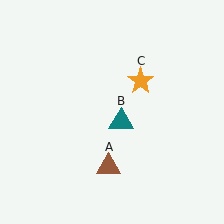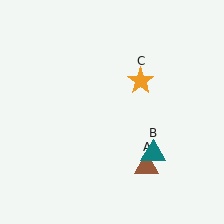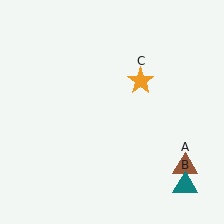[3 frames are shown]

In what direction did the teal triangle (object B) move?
The teal triangle (object B) moved down and to the right.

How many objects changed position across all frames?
2 objects changed position: brown triangle (object A), teal triangle (object B).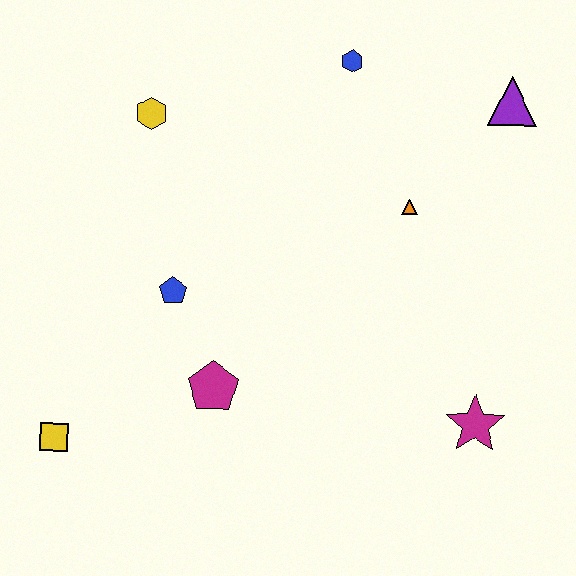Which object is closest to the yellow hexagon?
The blue pentagon is closest to the yellow hexagon.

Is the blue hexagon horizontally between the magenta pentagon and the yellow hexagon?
No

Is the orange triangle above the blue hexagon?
No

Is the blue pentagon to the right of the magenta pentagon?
No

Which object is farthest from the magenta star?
The yellow hexagon is farthest from the magenta star.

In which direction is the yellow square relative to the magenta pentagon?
The yellow square is to the left of the magenta pentagon.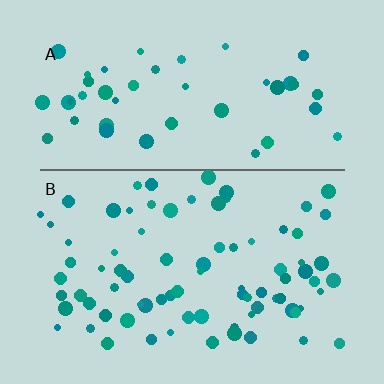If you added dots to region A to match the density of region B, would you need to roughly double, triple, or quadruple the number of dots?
Approximately double.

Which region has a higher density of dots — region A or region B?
B (the bottom).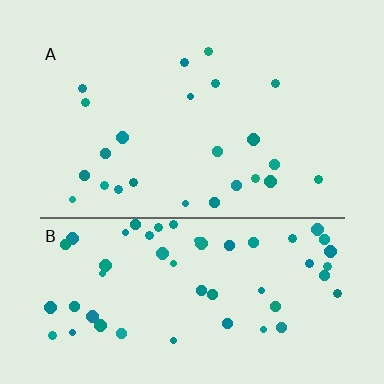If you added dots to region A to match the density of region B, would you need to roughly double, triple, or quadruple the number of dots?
Approximately double.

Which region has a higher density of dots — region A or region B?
B (the bottom).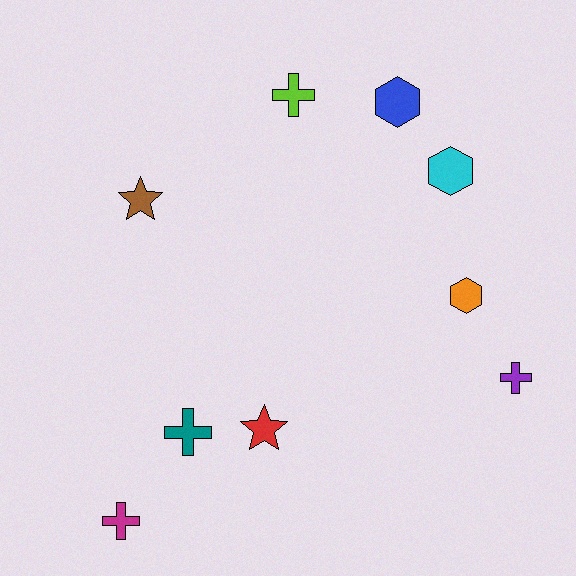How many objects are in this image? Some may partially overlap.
There are 9 objects.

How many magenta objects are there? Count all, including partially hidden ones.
There is 1 magenta object.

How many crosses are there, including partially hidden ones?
There are 4 crosses.